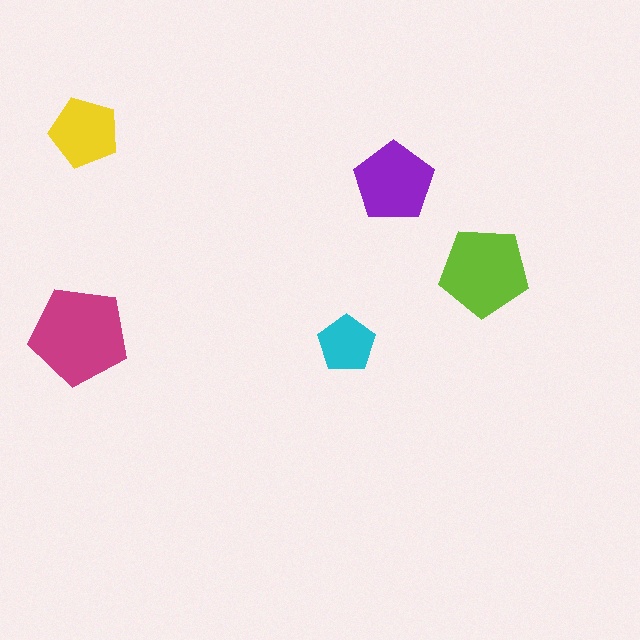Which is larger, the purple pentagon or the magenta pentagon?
The magenta one.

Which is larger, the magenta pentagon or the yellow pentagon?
The magenta one.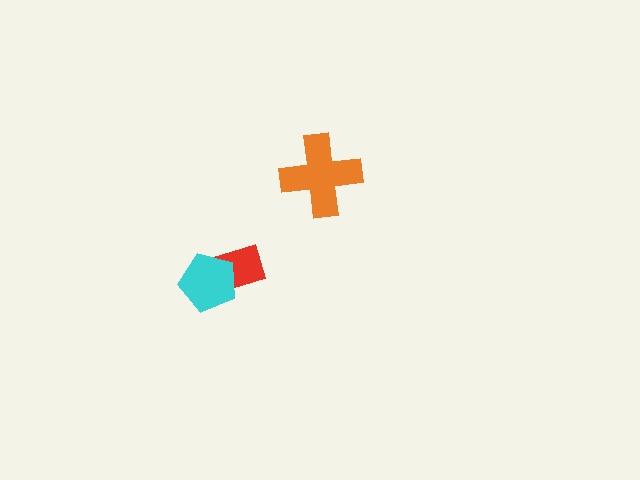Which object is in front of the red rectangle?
The cyan pentagon is in front of the red rectangle.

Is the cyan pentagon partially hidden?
No, no other shape covers it.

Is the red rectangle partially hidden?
Yes, it is partially covered by another shape.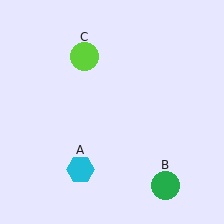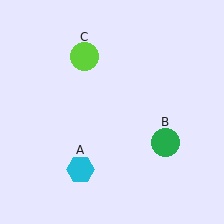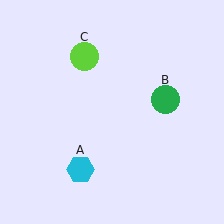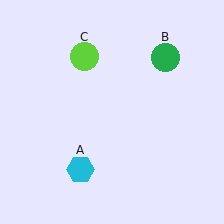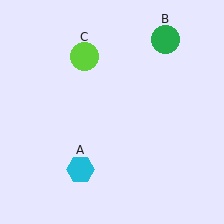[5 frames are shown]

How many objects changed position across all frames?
1 object changed position: green circle (object B).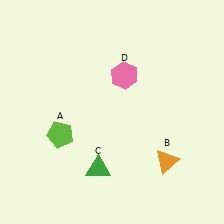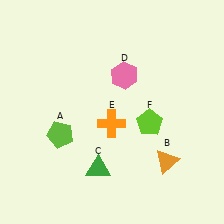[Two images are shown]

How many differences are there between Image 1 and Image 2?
There are 2 differences between the two images.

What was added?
An orange cross (E), a lime pentagon (F) were added in Image 2.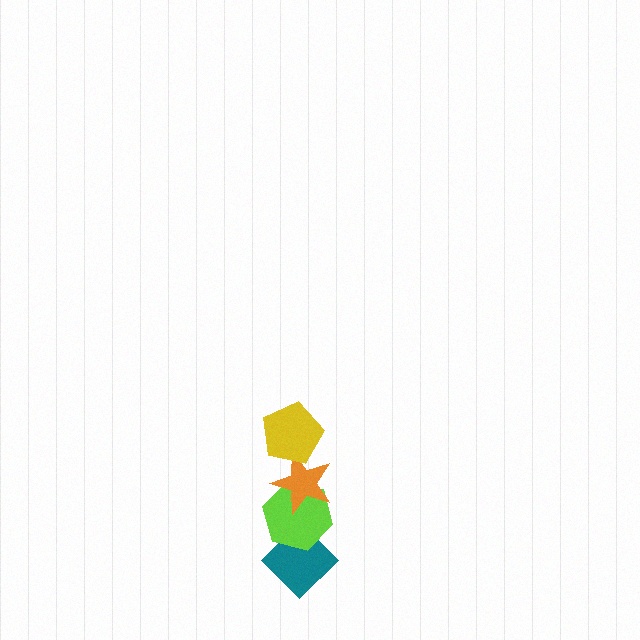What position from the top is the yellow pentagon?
The yellow pentagon is 1st from the top.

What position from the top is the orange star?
The orange star is 2nd from the top.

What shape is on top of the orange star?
The yellow pentagon is on top of the orange star.